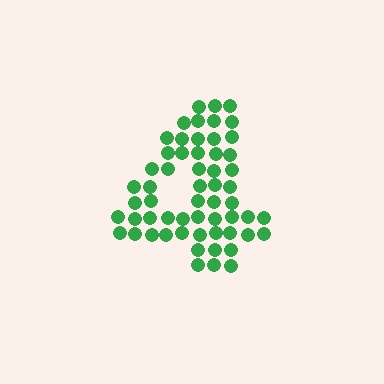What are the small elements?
The small elements are circles.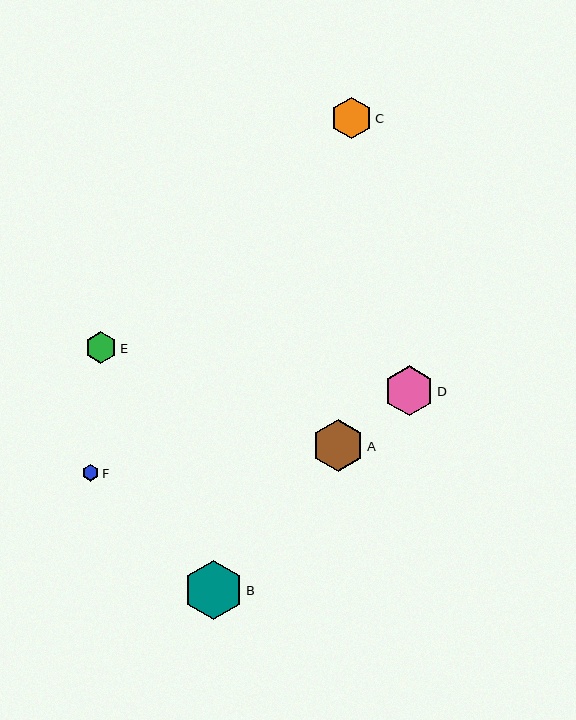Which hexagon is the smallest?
Hexagon F is the smallest with a size of approximately 17 pixels.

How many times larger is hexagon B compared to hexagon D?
Hexagon B is approximately 1.2 times the size of hexagon D.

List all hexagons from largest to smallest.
From largest to smallest: B, A, D, C, E, F.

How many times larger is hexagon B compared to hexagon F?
Hexagon B is approximately 3.5 times the size of hexagon F.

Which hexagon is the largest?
Hexagon B is the largest with a size of approximately 59 pixels.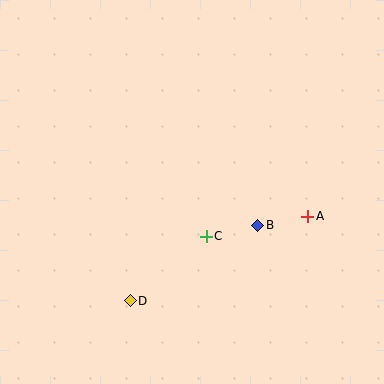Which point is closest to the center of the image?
Point C at (206, 236) is closest to the center.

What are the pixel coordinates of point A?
Point A is at (308, 216).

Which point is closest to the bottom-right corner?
Point A is closest to the bottom-right corner.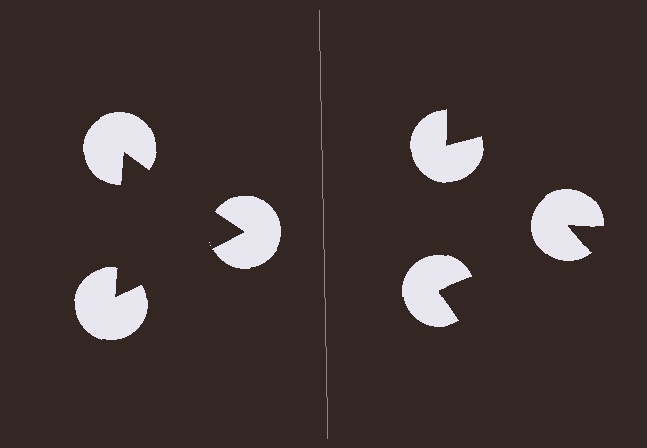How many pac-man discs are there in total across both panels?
6 — 3 on each side.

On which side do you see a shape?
An illusory triangle appears on the left side. On the right side the wedge cuts are rotated, so no coherent shape forms.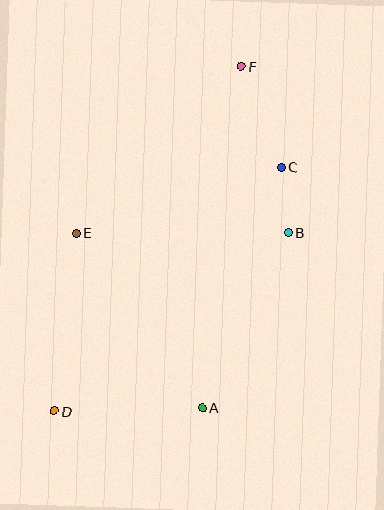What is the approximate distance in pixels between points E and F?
The distance between E and F is approximately 235 pixels.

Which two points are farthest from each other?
Points D and F are farthest from each other.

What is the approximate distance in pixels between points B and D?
The distance between B and D is approximately 294 pixels.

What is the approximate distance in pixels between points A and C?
The distance between A and C is approximately 253 pixels.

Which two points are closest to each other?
Points B and C are closest to each other.